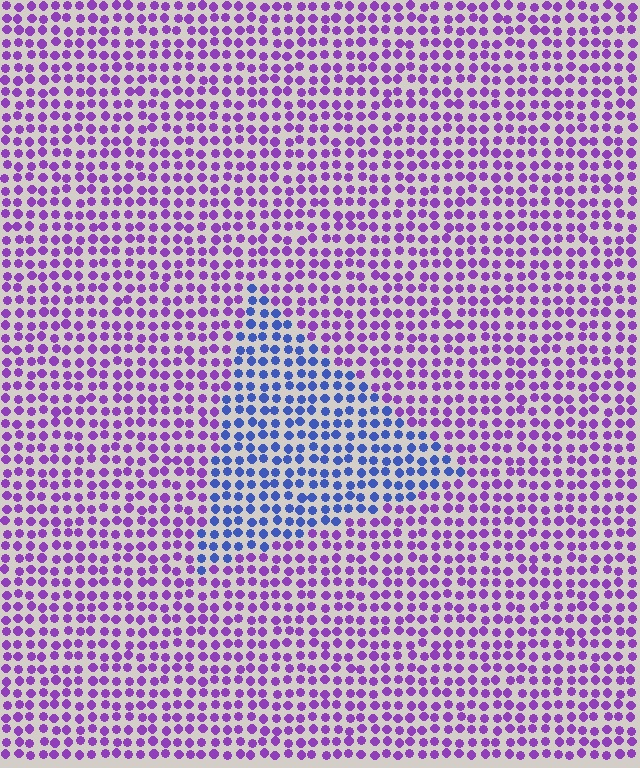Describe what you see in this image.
The image is filled with small purple elements in a uniform arrangement. A triangle-shaped region is visible where the elements are tinted to a slightly different hue, forming a subtle color boundary.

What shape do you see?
I see a triangle.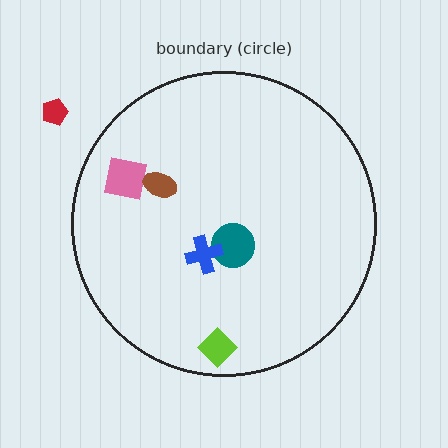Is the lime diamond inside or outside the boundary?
Inside.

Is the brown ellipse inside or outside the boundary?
Inside.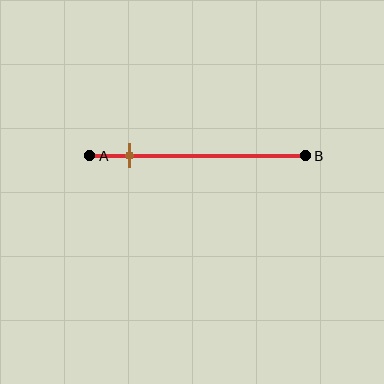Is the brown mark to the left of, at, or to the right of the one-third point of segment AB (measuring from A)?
The brown mark is to the left of the one-third point of segment AB.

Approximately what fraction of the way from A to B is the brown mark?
The brown mark is approximately 20% of the way from A to B.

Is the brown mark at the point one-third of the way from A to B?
No, the mark is at about 20% from A, not at the 33% one-third point.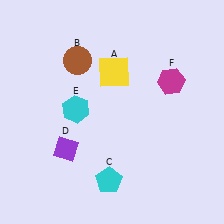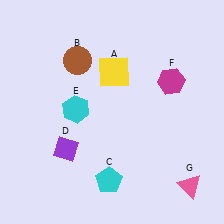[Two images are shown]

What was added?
A pink triangle (G) was added in Image 2.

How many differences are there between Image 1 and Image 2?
There is 1 difference between the two images.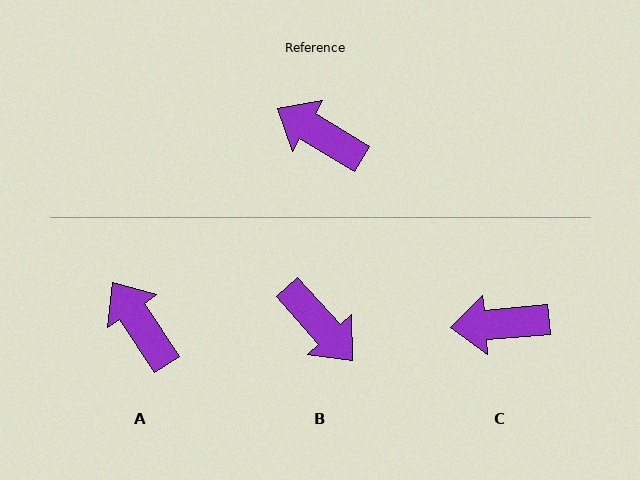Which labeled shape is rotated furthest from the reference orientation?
B, about 163 degrees away.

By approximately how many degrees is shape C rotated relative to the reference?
Approximately 36 degrees counter-clockwise.